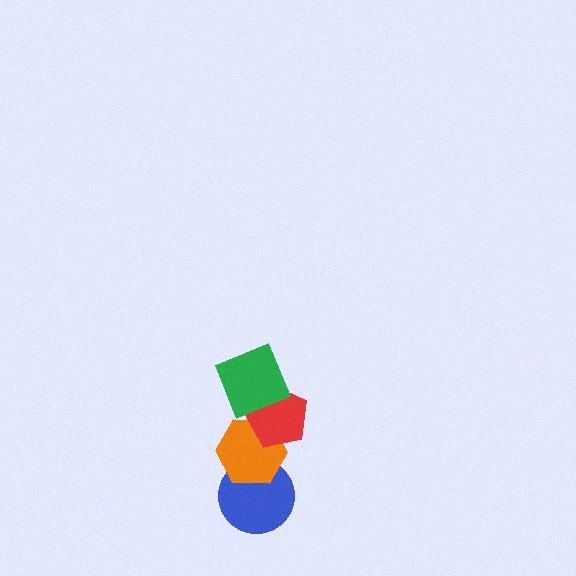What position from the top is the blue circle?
The blue circle is 4th from the top.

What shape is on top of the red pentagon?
The green square is on top of the red pentagon.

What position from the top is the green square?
The green square is 1st from the top.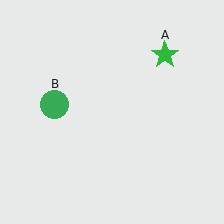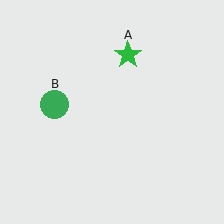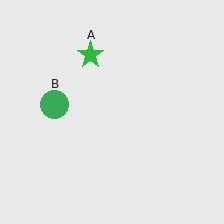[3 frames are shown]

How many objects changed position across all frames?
1 object changed position: green star (object A).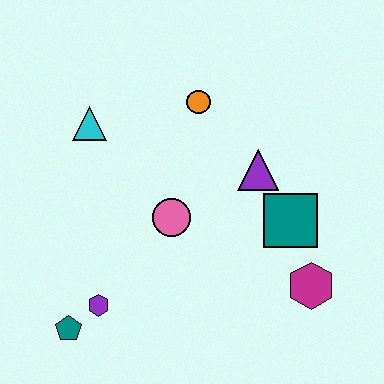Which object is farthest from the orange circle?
The teal pentagon is farthest from the orange circle.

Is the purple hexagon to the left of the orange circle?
Yes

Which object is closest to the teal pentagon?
The purple hexagon is closest to the teal pentagon.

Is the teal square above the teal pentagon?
Yes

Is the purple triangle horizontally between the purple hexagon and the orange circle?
No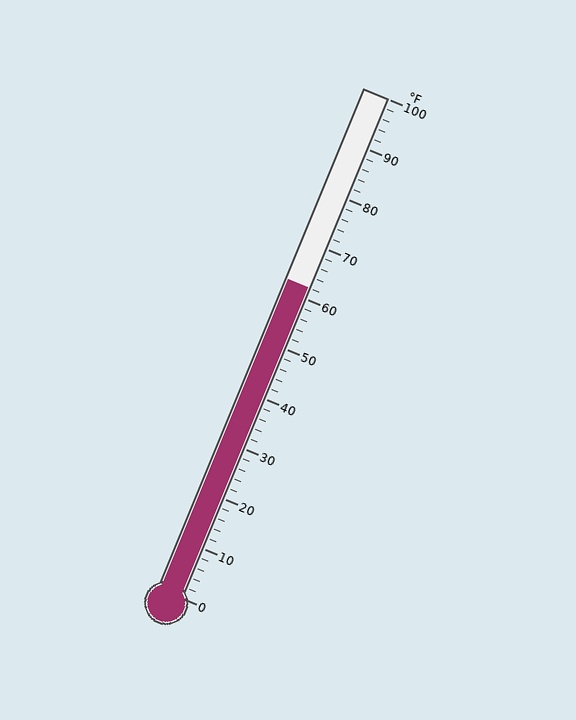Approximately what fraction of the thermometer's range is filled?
The thermometer is filled to approximately 60% of its range.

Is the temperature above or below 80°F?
The temperature is below 80°F.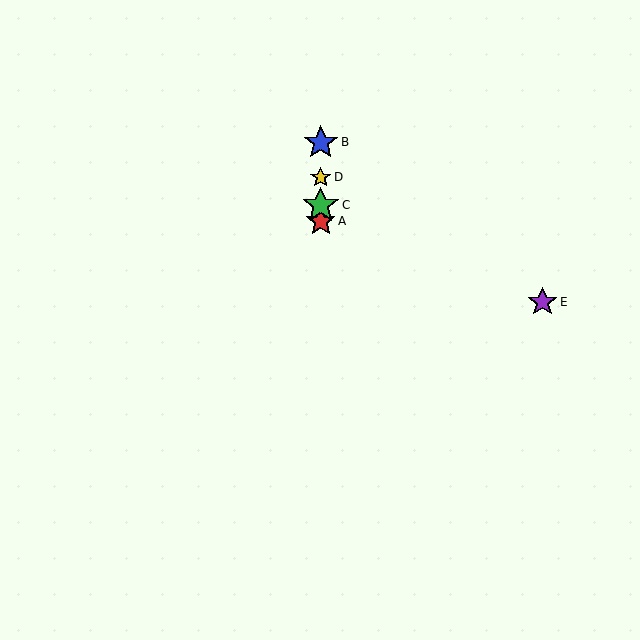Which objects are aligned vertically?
Objects A, B, C, D are aligned vertically.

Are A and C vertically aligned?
Yes, both are at x≈321.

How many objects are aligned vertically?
4 objects (A, B, C, D) are aligned vertically.